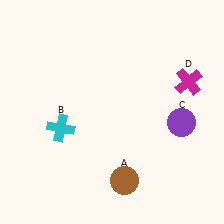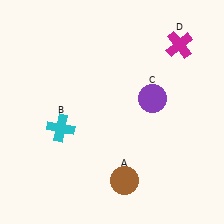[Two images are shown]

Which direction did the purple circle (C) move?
The purple circle (C) moved left.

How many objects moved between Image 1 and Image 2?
2 objects moved between the two images.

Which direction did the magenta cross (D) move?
The magenta cross (D) moved up.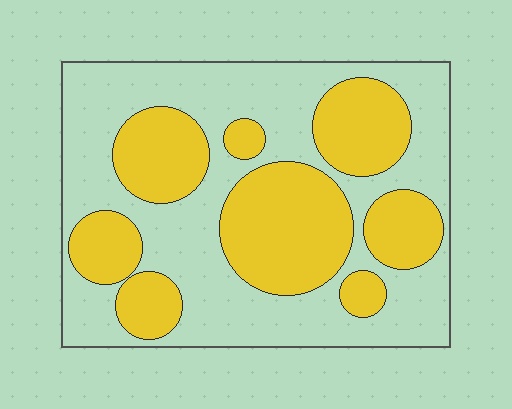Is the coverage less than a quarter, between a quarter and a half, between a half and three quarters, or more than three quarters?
Between a quarter and a half.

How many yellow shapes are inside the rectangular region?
8.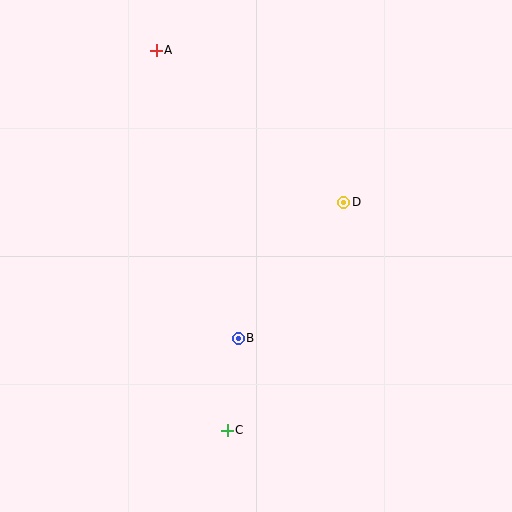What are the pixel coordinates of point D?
Point D is at (344, 202).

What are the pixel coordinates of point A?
Point A is at (156, 50).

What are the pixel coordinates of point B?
Point B is at (238, 338).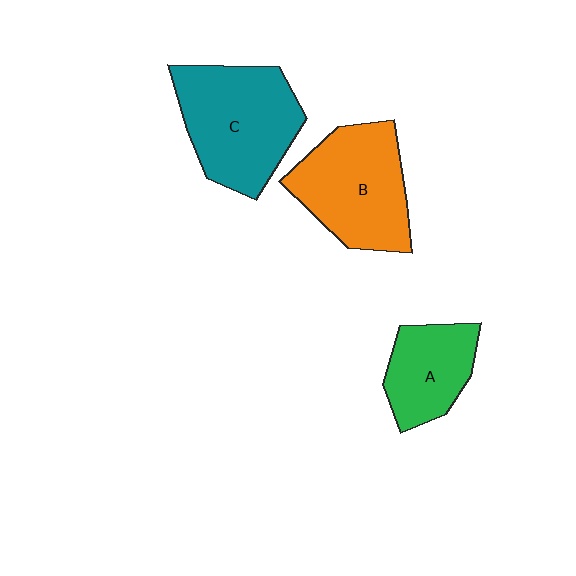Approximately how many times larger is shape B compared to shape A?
Approximately 1.6 times.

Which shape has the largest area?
Shape C (teal).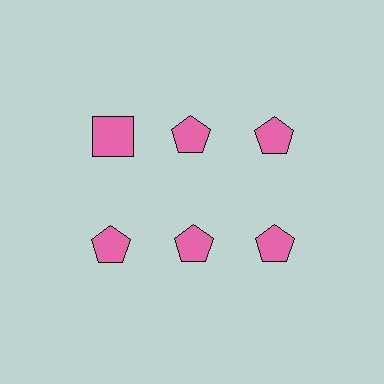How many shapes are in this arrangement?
There are 6 shapes arranged in a grid pattern.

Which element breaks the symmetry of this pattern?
The pink square in the top row, leftmost column breaks the symmetry. All other shapes are pink pentagons.